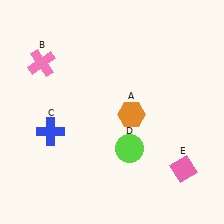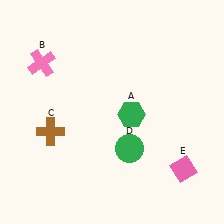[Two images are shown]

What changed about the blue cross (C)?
In Image 1, C is blue. In Image 2, it changed to brown.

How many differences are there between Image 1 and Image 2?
There are 3 differences between the two images.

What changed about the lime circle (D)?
In Image 1, D is lime. In Image 2, it changed to green.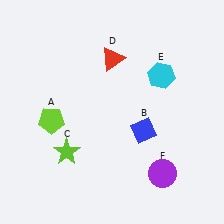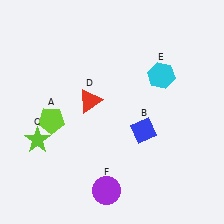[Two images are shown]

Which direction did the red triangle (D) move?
The red triangle (D) moved down.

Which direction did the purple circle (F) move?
The purple circle (F) moved left.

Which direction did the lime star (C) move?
The lime star (C) moved left.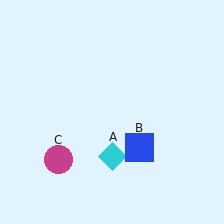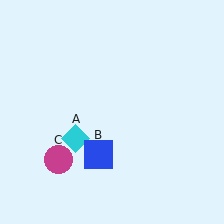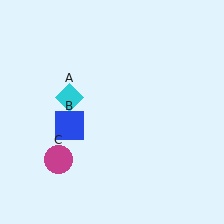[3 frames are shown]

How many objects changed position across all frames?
2 objects changed position: cyan diamond (object A), blue square (object B).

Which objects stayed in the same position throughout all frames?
Magenta circle (object C) remained stationary.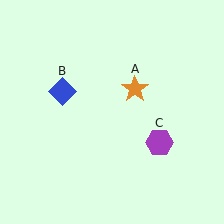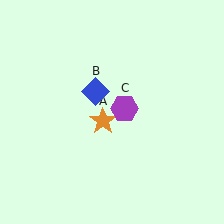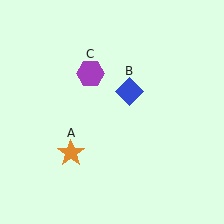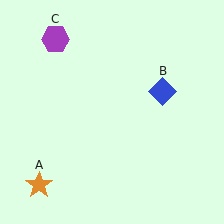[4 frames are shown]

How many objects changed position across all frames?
3 objects changed position: orange star (object A), blue diamond (object B), purple hexagon (object C).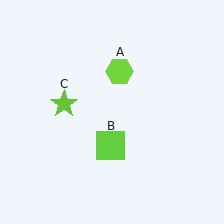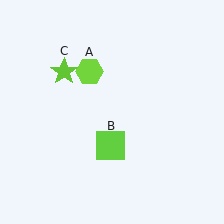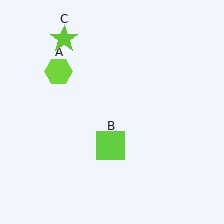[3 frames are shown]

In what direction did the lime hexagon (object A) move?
The lime hexagon (object A) moved left.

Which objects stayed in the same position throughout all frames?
Lime square (object B) remained stationary.